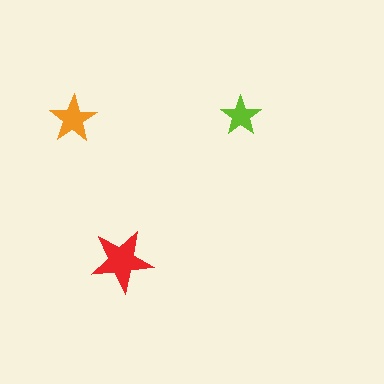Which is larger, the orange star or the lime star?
The orange one.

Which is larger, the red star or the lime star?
The red one.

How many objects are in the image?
There are 3 objects in the image.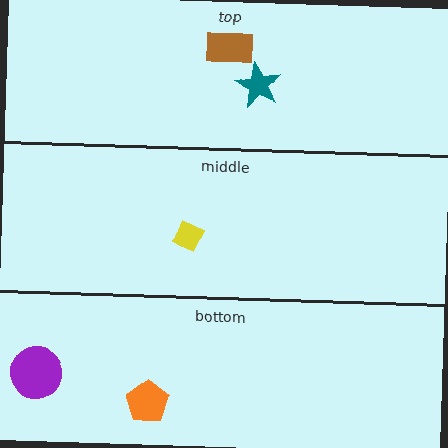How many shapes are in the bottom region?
2.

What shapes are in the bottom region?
The orange pentagon, the purple circle.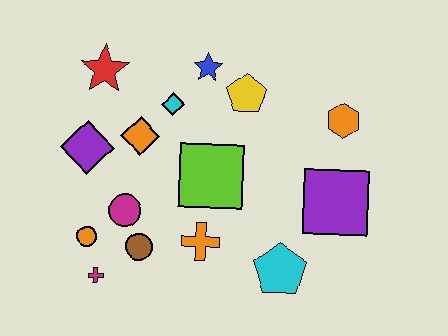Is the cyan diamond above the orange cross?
Yes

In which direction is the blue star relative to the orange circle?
The blue star is above the orange circle.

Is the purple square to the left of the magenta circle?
No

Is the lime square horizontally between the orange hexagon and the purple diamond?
Yes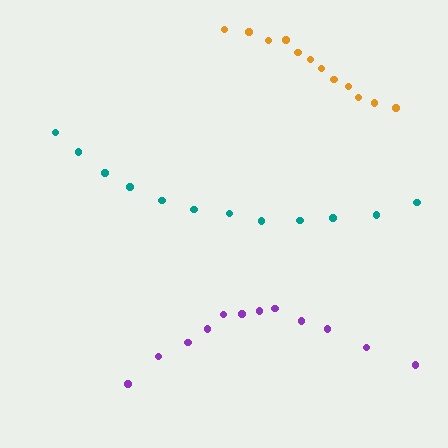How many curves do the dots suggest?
There are 3 distinct paths.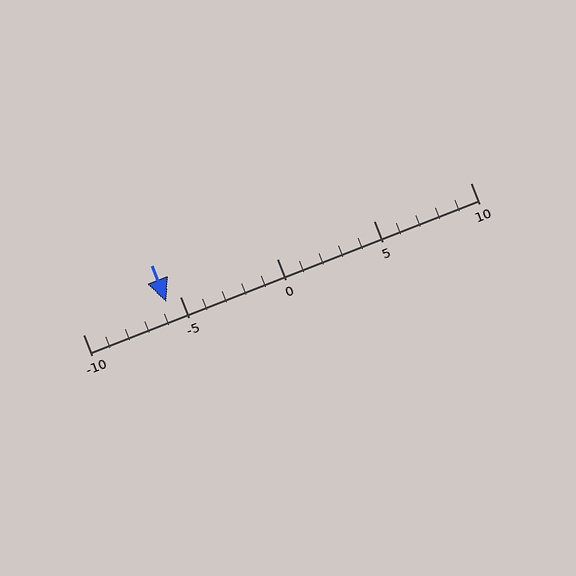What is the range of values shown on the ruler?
The ruler shows values from -10 to 10.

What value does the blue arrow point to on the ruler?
The blue arrow points to approximately -6.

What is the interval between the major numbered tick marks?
The major tick marks are spaced 5 units apart.